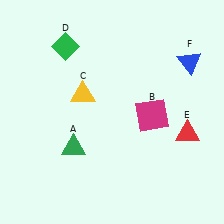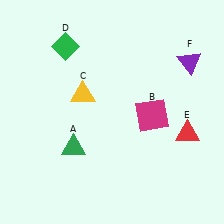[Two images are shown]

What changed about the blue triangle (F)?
In Image 1, F is blue. In Image 2, it changed to purple.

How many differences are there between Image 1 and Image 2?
There is 1 difference between the two images.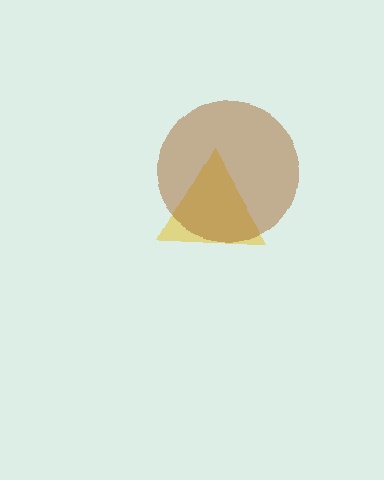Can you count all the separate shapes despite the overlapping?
Yes, there are 2 separate shapes.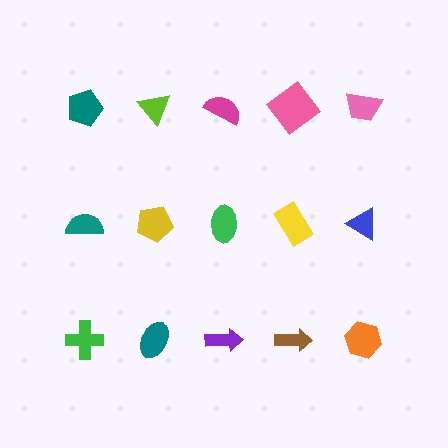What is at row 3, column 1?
A green cross.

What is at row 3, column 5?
An orange hexagon.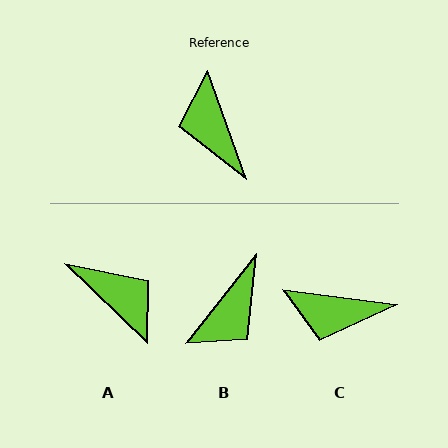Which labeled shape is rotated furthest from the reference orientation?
A, about 154 degrees away.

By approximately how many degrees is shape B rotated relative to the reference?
Approximately 122 degrees counter-clockwise.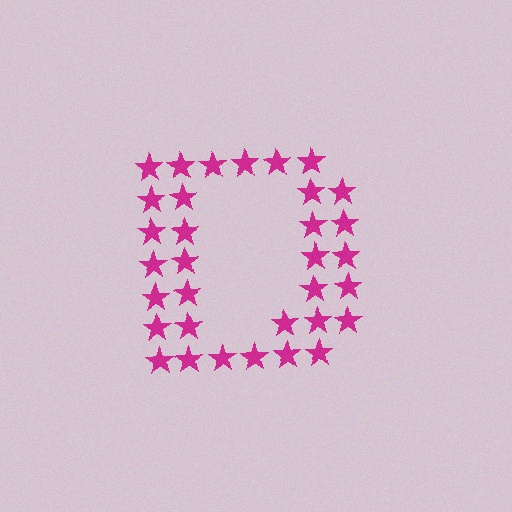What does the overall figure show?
The overall figure shows the letter D.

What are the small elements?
The small elements are stars.